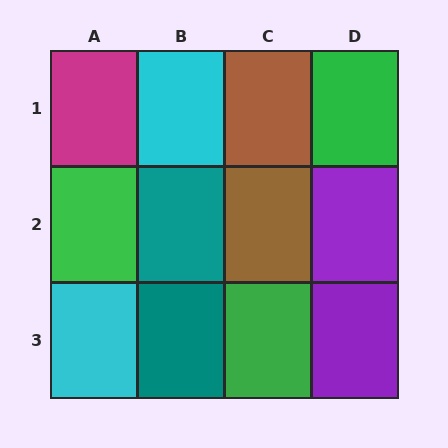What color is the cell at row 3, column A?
Cyan.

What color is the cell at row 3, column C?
Green.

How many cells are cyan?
2 cells are cyan.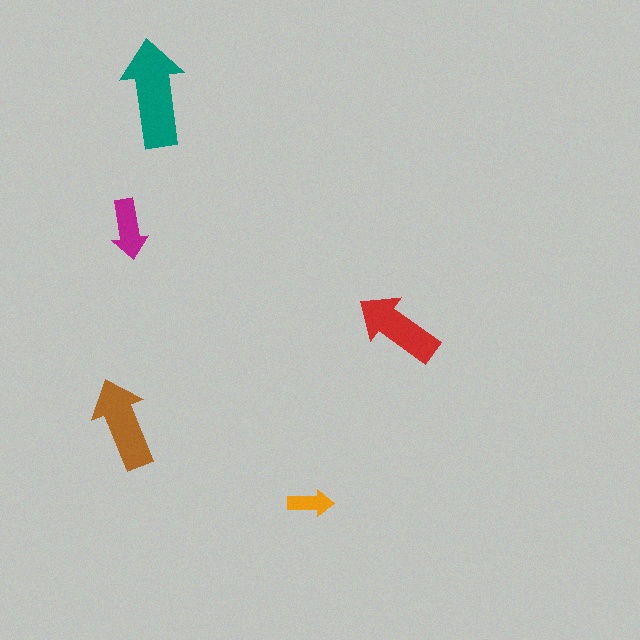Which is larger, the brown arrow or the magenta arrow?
The brown one.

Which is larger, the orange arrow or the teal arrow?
The teal one.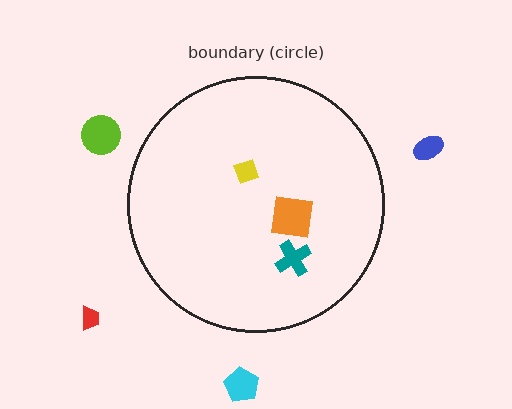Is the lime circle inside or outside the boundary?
Outside.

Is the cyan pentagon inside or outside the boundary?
Outside.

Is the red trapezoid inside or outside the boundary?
Outside.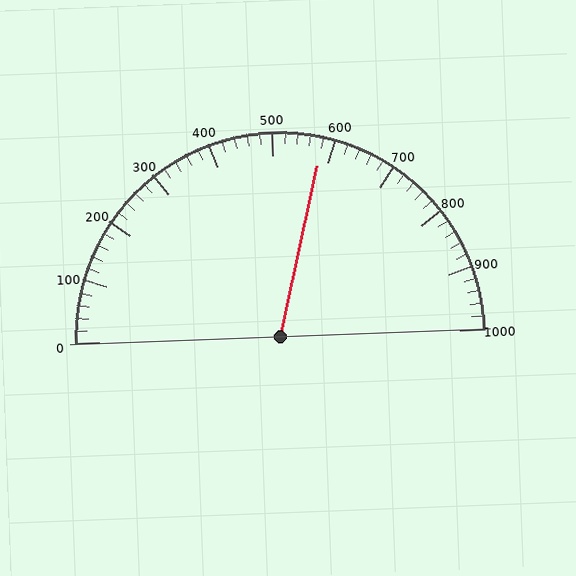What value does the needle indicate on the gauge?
The needle indicates approximately 580.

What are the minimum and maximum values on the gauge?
The gauge ranges from 0 to 1000.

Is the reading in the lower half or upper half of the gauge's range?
The reading is in the upper half of the range (0 to 1000).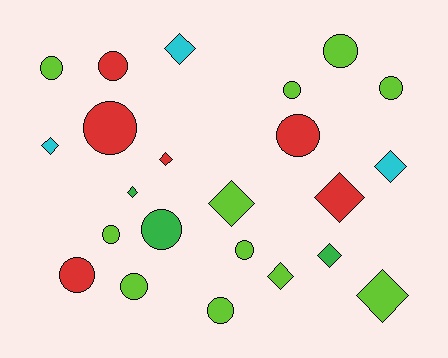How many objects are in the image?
There are 23 objects.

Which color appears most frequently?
Lime, with 11 objects.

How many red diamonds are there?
There are 2 red diamonds.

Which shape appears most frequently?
Circle, with 13 objects.